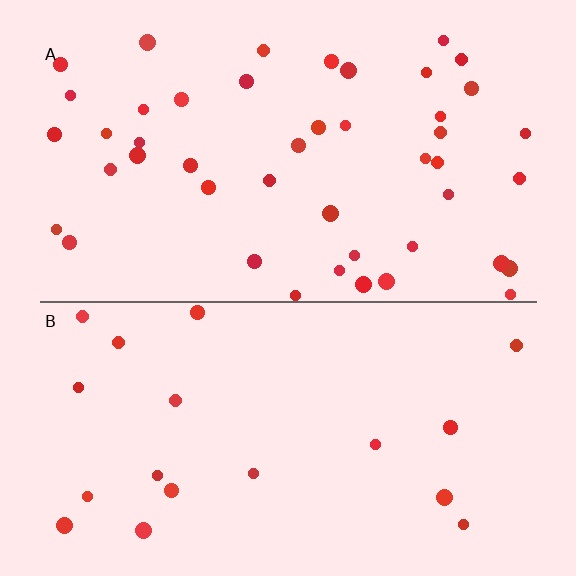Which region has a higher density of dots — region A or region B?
A (the top).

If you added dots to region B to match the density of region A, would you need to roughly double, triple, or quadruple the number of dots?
Approximately double.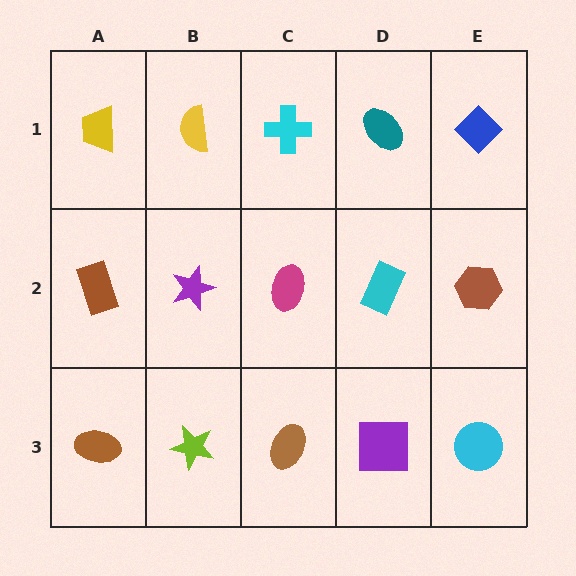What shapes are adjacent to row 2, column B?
A yellow semicircle (row 1, column B), a lime star (row 3, column B), a brown rectangle (row 2, column A), a magenta ellipse (row 2, column C).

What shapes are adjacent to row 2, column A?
A yellow trapezoid (row 1, column A), a brown ellipse (row 3, column A), a purple star (row 2, column B).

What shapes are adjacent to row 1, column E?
A brown hexagon (row 2, column E), a teal ellipse (row 1, column D).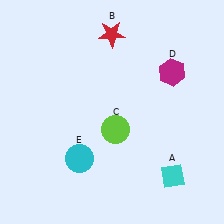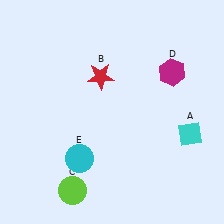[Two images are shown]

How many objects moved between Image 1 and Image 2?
3 objects moved between the two images.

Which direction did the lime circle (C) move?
The lime circle (C) moved down.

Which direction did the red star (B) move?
The red star (B) moved down.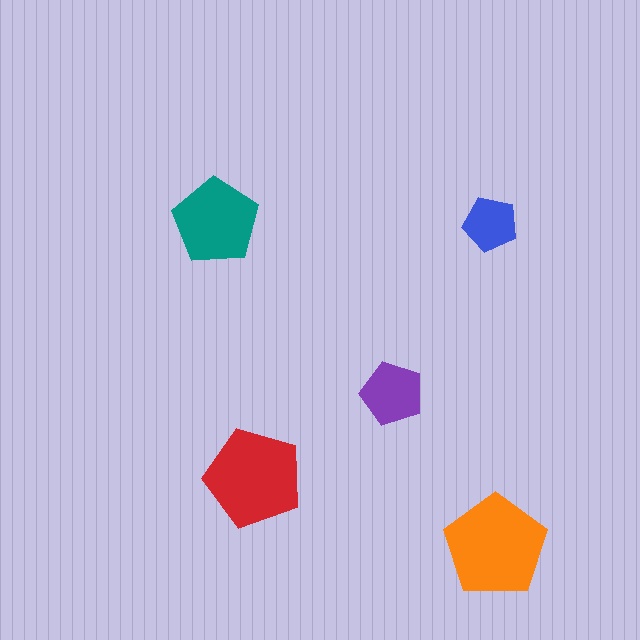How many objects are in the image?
There are 5 objects in the image.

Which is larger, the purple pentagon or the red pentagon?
The red one.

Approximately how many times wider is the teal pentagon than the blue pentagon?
About 1.5 times wider.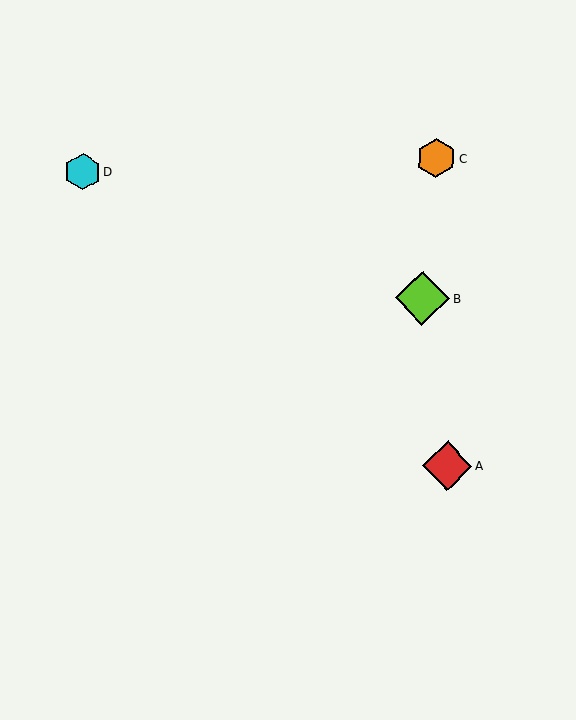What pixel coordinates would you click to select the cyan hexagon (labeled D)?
Click at (83, 172) to select the cyan hexagon D.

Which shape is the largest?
The lime diamond (labeled B) is the largest.